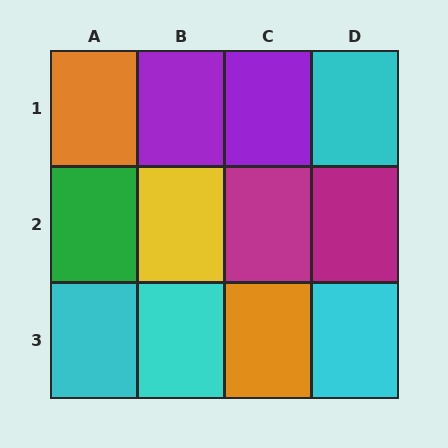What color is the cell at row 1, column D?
Cyan.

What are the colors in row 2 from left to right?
Green, yellow, magenta, magenta.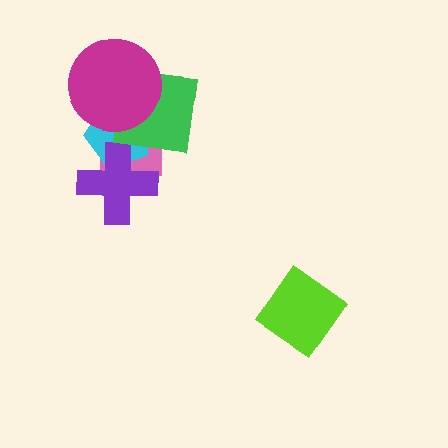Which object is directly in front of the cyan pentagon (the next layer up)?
The purple cross is directly in front of the cyan pentagon.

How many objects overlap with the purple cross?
2 objects overlap with the purple cross.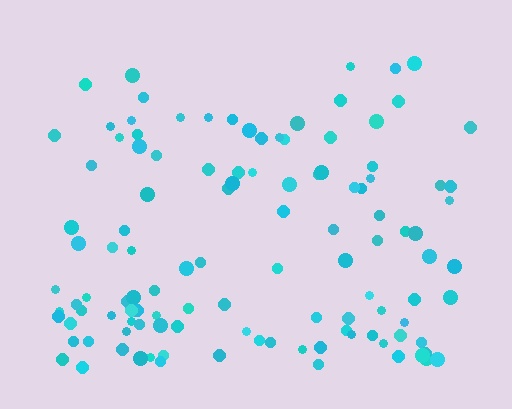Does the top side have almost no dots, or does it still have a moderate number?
Still a moderate number, just noticeably fewer than the bottom.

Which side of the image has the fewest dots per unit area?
The top.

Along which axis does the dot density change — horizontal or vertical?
Vertical.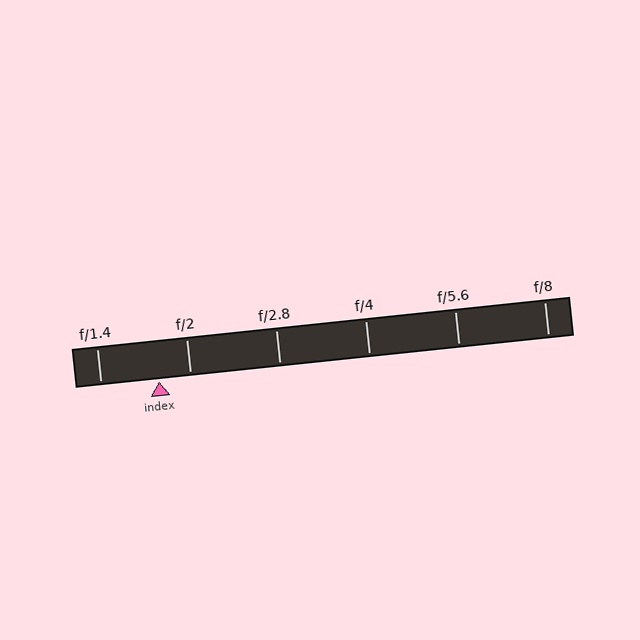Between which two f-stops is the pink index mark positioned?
The index mark is between f/1.4 and f/2.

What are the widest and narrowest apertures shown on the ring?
The widest aperture shown is f/1.4 and the narrowest is f/8.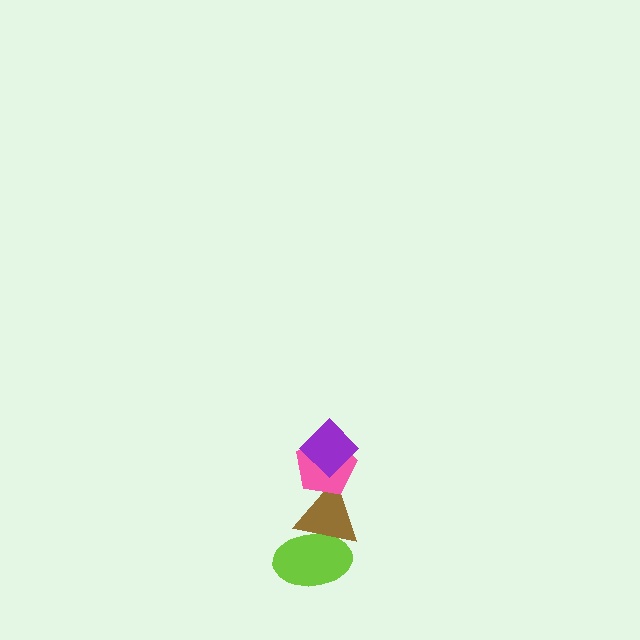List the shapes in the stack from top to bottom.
From top to bottom: the purple diamond, the pink pentagon, the brown triangle, the lime ellipse.